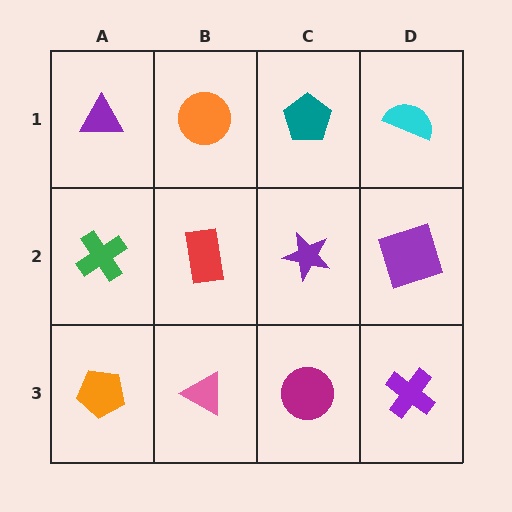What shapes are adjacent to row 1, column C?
A purple star (row 2, column C), an orange circle (row 1, column B), a cyan semicircle (row 1, column D).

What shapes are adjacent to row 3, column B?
A red rectangle (row 2, column B), an orange pentagon (row 3, column A), a magenta circle (row 3, column C).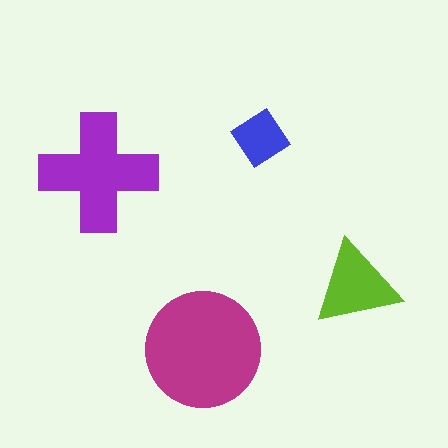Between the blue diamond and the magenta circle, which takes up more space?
The magenta circle.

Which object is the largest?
The magenta circle.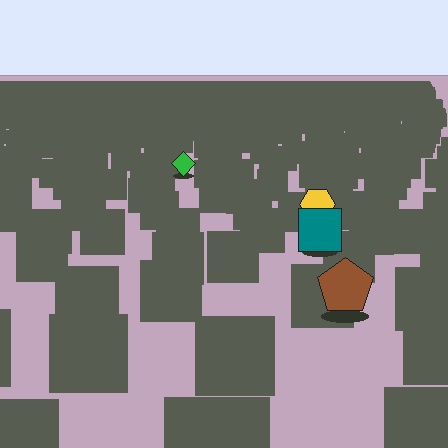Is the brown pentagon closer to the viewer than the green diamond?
Yes. The brown pentagon is closer — you can tell from the texture gradient: the ground texture is coarser near it.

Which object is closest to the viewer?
The brown pentagon is closest. The texture marks near it are larger and more spread out.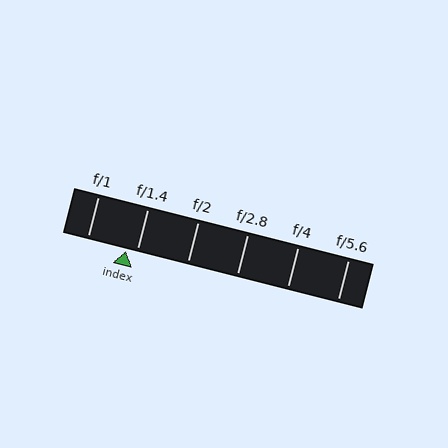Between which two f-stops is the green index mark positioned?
The index mark is between f/1 and f/1.4.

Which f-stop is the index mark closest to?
The index mark is closest to f/1.4.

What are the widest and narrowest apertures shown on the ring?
The widest aperture shown is f/1 and the narrowest is f/5.6.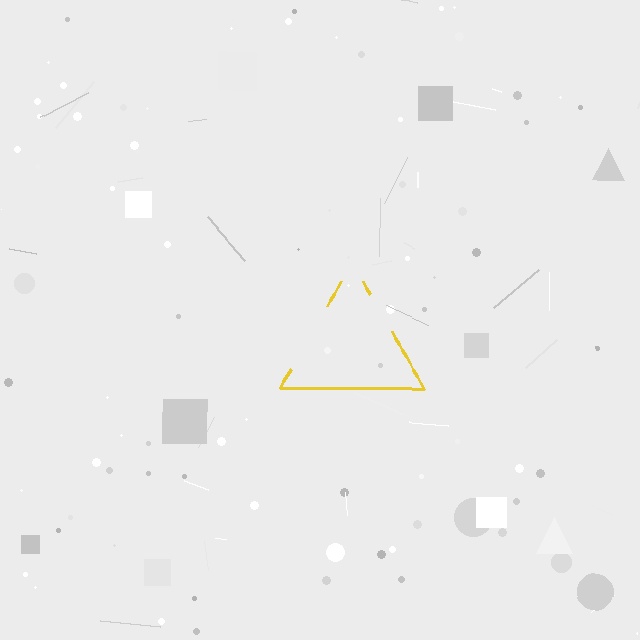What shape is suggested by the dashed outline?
The dashed outline suggests a triangle.